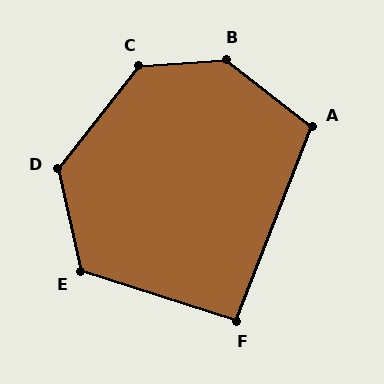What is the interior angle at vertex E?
Approximately 121 degrees (obtuse).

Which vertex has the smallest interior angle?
F, at approximately 94 degrees.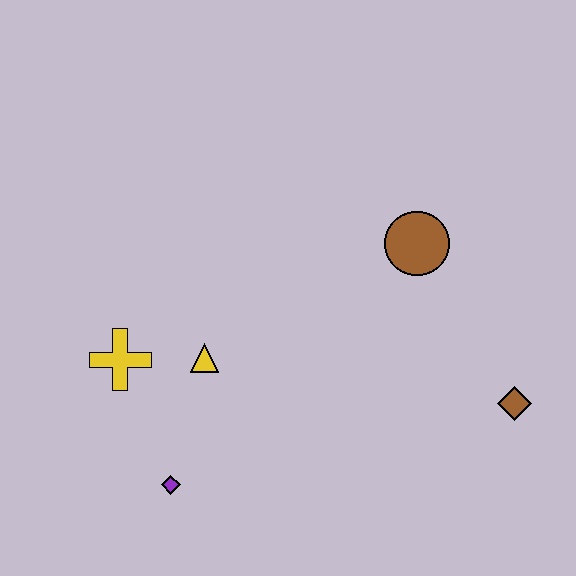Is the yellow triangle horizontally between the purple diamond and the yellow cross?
No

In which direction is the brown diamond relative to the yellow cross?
The brown diamond is to the right of the yellow cross.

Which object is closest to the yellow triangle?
The yellow cross is closest to the yellow triangle.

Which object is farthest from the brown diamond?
The yellow cross is farthest from the brown diamond.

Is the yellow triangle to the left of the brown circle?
Yes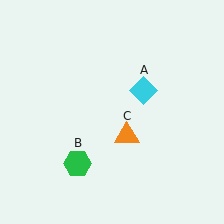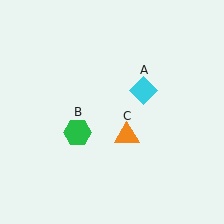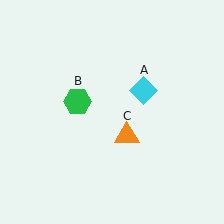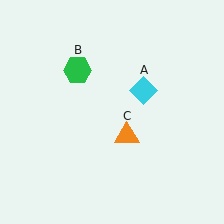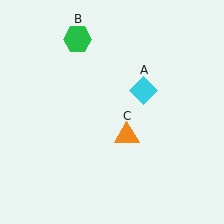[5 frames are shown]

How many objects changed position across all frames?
1 object changed position: green hexagon (object B).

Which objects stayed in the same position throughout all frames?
Cyan diamond (object A) and orange triangle (object C) remained stationary.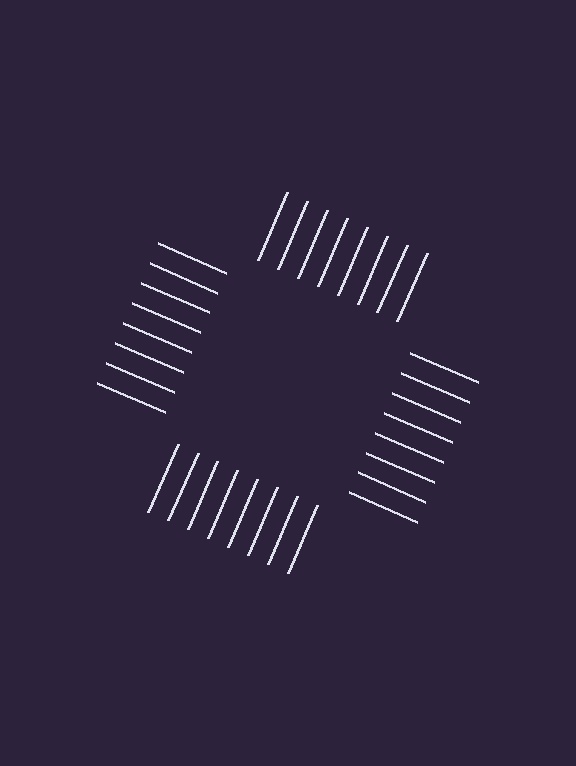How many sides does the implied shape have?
4 sides — the line-ends trace a square.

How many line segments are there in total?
32 — 8 along each of the 4 edges.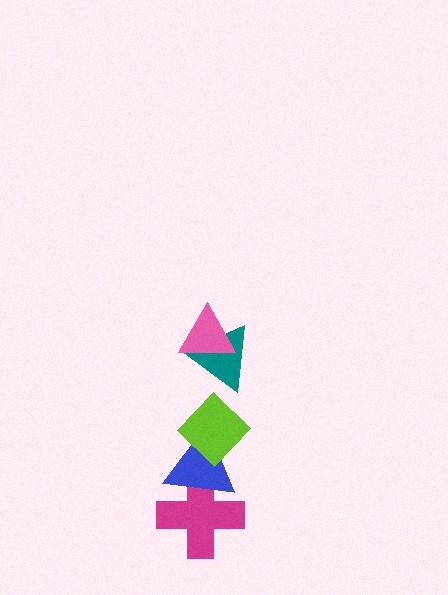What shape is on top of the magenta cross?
The blue triangle is on top of the magenta cross.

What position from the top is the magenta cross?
The magenta cross is 5th from the top.